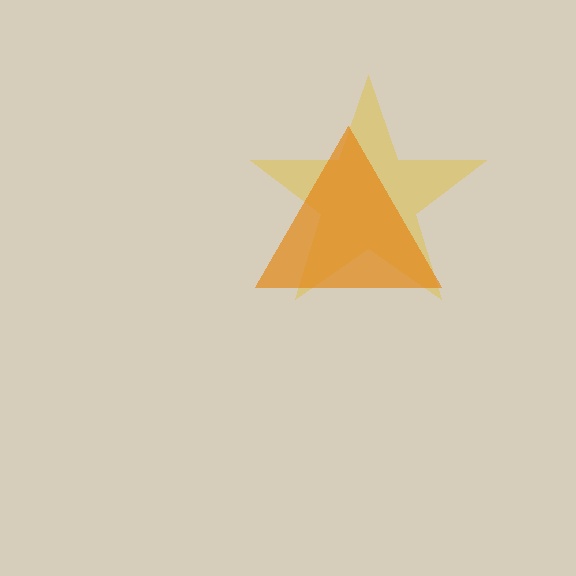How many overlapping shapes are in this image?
There are 2 overlapping shapes in the image.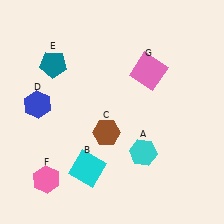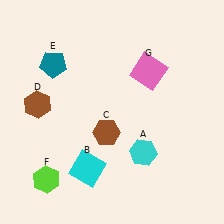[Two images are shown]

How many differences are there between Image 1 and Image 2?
There are 2 differences between the two images.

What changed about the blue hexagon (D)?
In Image 1, D is blue. In Image 2, it changed to brown.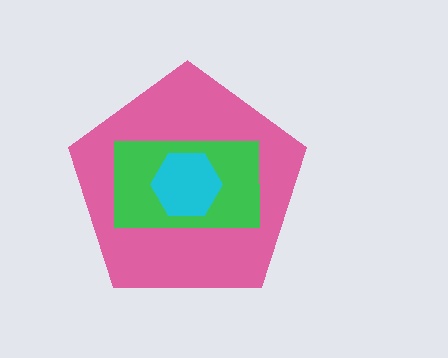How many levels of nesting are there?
3.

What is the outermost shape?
The pink pentagon.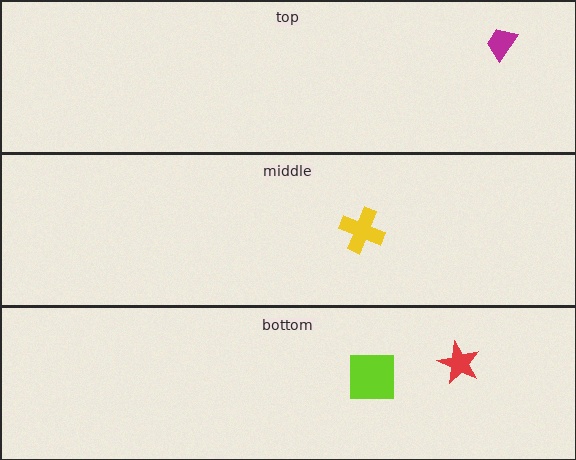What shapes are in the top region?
The magenta trapezoid.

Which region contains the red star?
The bottom region.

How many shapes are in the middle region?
1.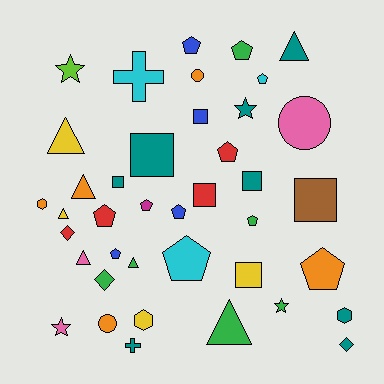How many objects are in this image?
There are 40 objects.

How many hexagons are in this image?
There are 3 hexagons.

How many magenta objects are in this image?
There is 1 magenta object.